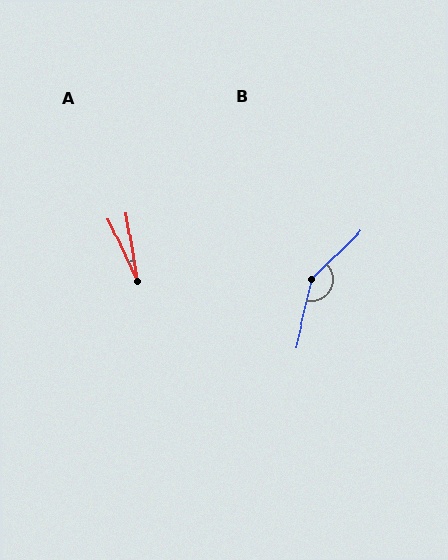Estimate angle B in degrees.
Approximately 148 degrees.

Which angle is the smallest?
A, at approximately 16 degrees.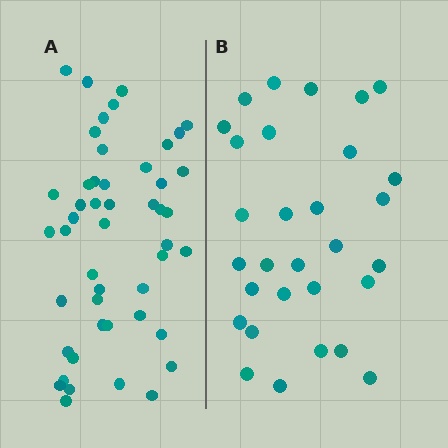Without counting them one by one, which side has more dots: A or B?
Region A (the left region) has more dots.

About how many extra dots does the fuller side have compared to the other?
Region A has approximately 20 more dots than region B.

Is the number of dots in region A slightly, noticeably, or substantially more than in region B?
Region A has substantially more. The ratio is roughly 1.6 to 1.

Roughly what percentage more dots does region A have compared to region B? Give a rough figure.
About 60% more.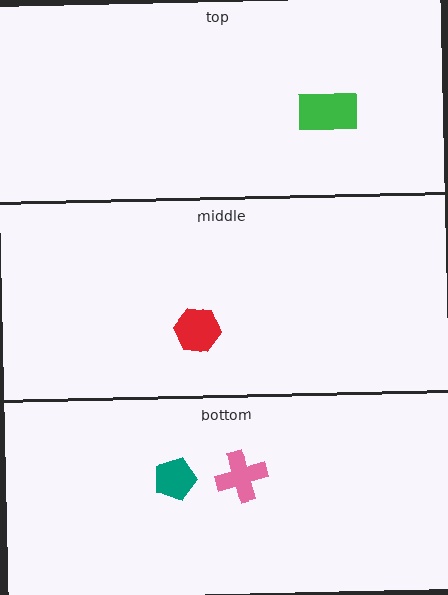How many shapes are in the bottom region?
2.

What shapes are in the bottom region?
The pink cross, the teal pentagon.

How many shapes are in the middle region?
1.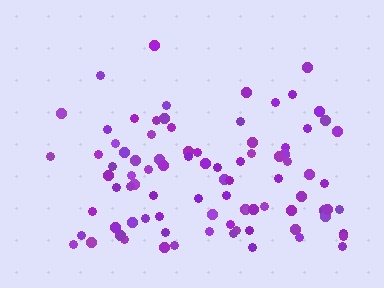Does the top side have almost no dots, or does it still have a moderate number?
Still a moderate number, just noticeably fewer than the bottom.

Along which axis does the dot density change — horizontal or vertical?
Vertical.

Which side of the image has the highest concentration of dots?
The bottom.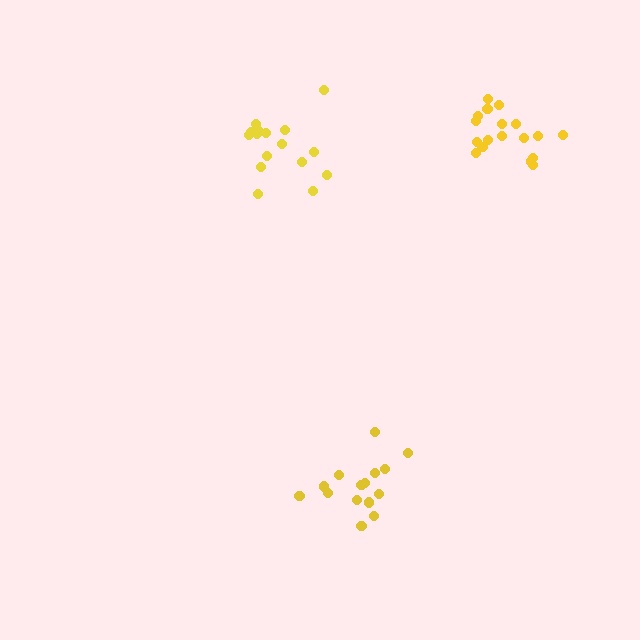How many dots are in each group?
Group 1: 15 dots, Group 2: 18 dots, Group 3: 16 dots (49 total).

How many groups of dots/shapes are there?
There are 3 groups.